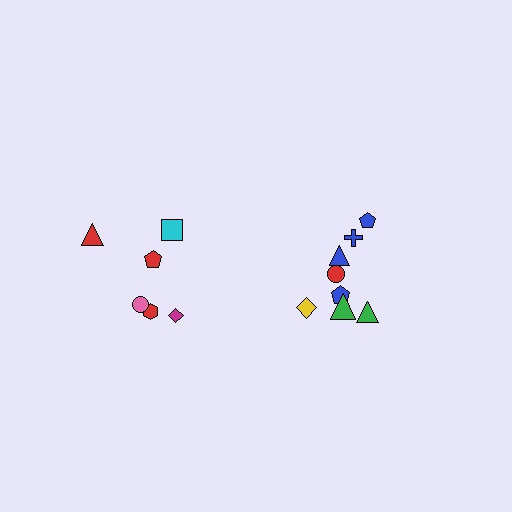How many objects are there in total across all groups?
There are 14 objects.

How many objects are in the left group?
There are 6 objects.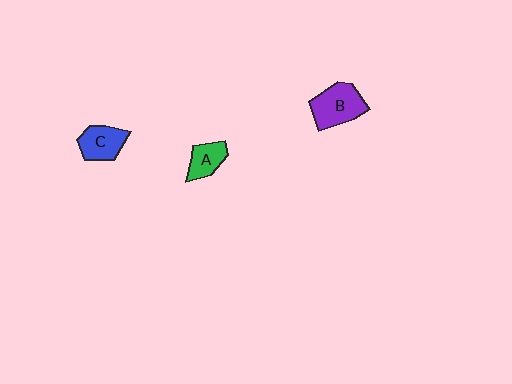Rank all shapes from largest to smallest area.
From largest to smallest: B (purple), C (blue), A (green).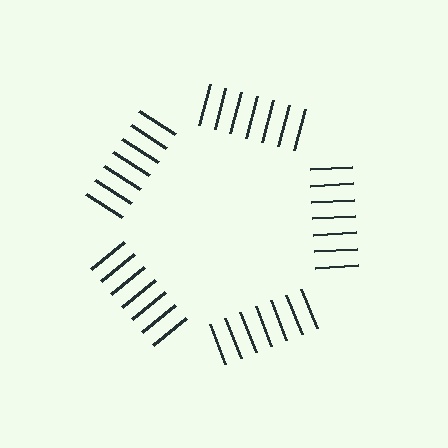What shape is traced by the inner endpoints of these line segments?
An illusory pentagon — the line segments terminate on its edges but no continuous stroke is drawn.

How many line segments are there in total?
35 — 7 along each of the 5 edges.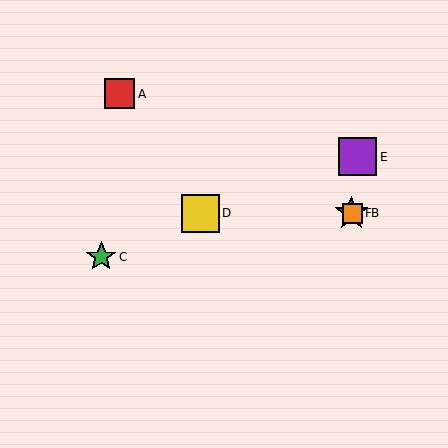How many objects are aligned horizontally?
3 objects (B, D, F) are aligned horizontally.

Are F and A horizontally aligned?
No, F is at y≈213 and A is at y≈94.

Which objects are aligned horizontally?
Objects B, D, F are aligned horizontally.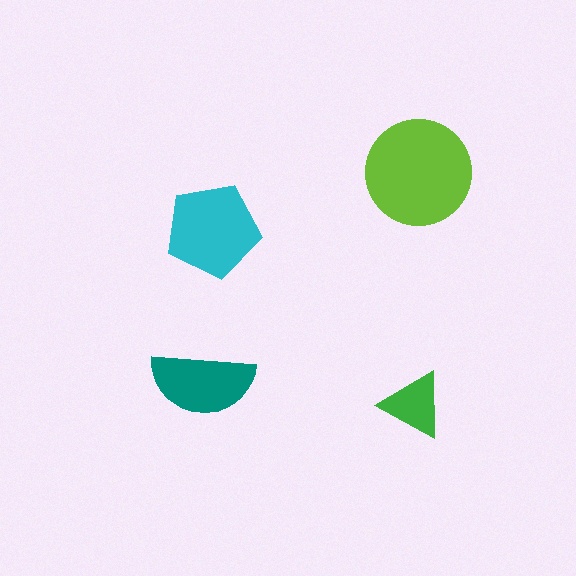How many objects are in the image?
There are 4 objects in the image.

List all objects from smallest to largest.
The green triangle, the teal semicircle, the cyan pentagon, the lime circle.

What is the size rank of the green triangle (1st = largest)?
4th.